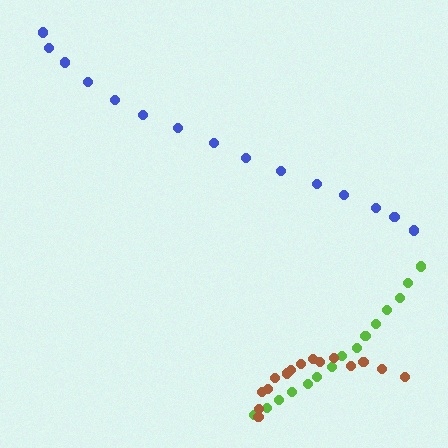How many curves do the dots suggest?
There are 3 distinct paths.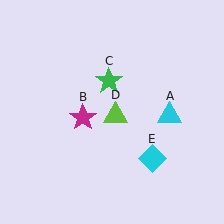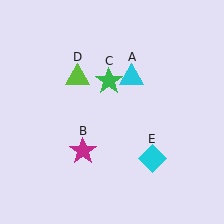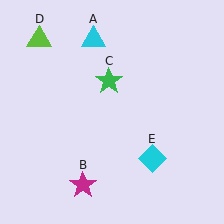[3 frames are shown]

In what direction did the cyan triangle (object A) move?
The cyan triangle (object A) moved up and to the left.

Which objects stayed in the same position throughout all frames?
Green star (object C) and cyan diamond (object E) remained stationary.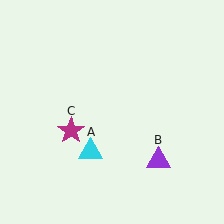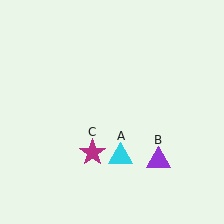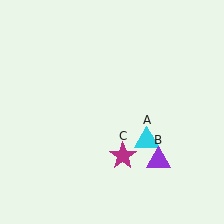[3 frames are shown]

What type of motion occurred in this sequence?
The cyan triangle (object A), magenta star (object C) rotated counterclockwise around the center of the scene.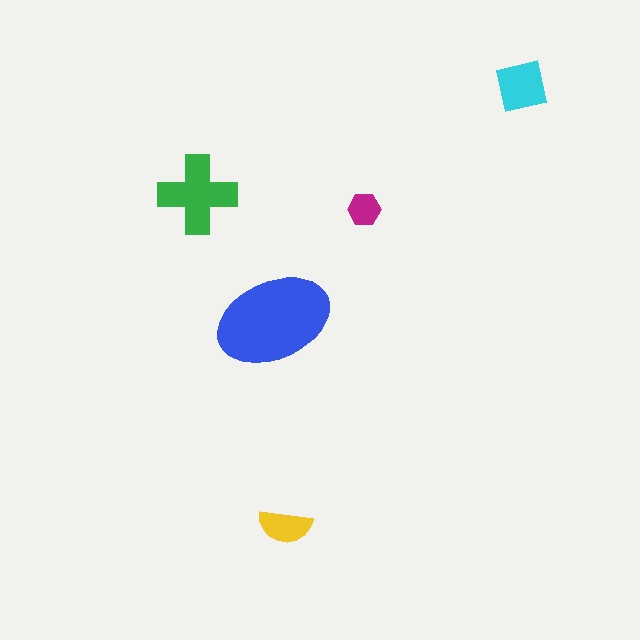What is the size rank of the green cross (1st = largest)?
2nd.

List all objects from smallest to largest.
The magenta hexagon, the yellow semicircle, the cyan square, the green cross, the blue ellipse.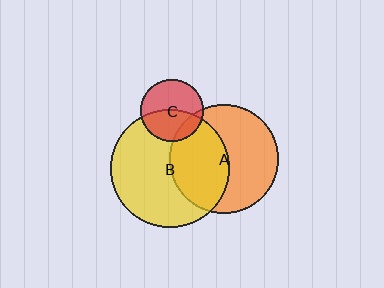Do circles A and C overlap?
Yes.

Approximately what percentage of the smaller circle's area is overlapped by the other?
Approximately 15%.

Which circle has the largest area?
Circle B (yellow).